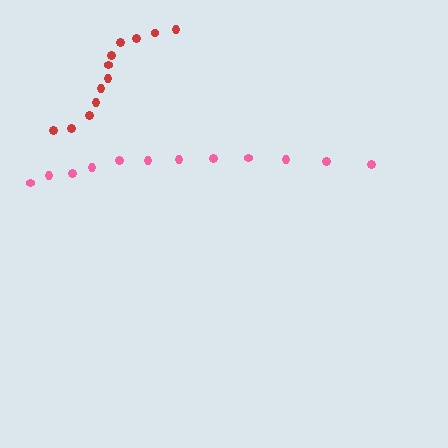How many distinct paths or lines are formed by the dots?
There are 2 distinct paths.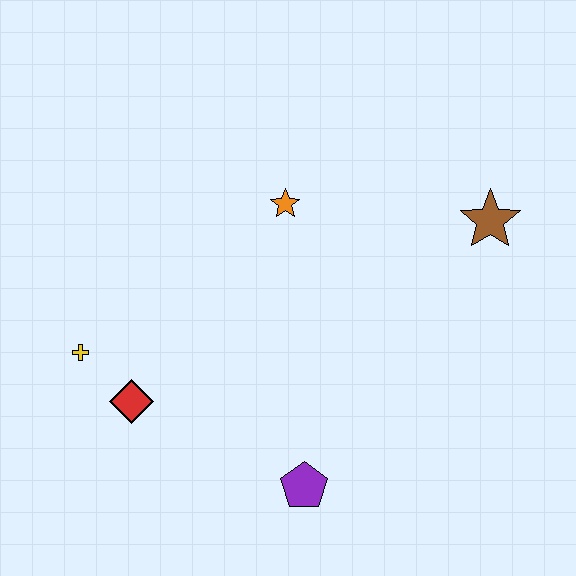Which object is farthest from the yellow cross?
The brown star is farthest from the yellow cross.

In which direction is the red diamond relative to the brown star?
The red diamond is to the left of the brown star.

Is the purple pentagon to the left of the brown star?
Yes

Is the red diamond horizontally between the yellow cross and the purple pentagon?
Yes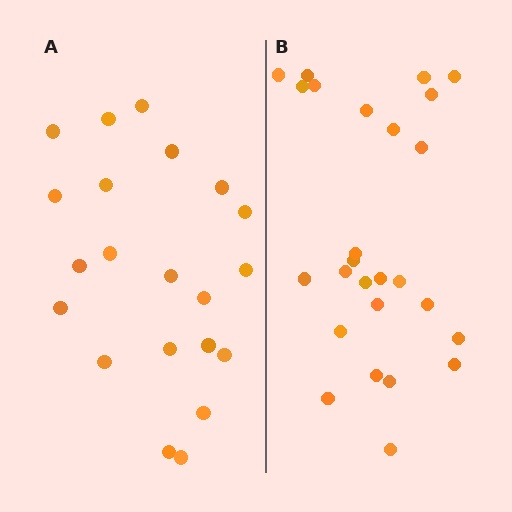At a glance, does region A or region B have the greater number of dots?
Region B (the right region) has more dots.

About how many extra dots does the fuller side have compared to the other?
Region B has about 5 more dots than region A.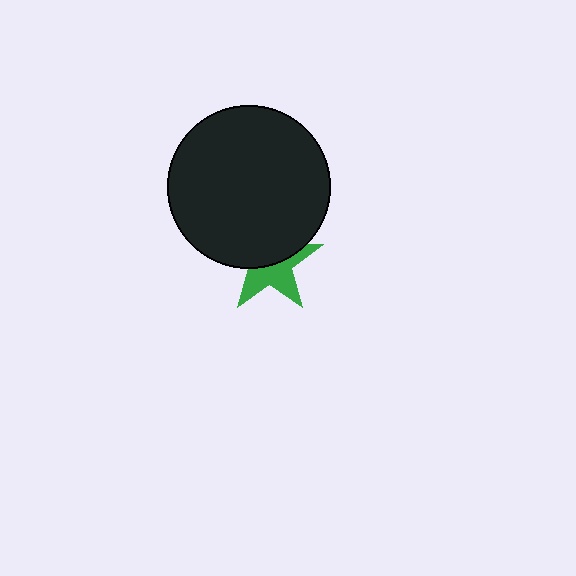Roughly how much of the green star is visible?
About half of it is visible (roughly 48%).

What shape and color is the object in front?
The object in front is a black circle.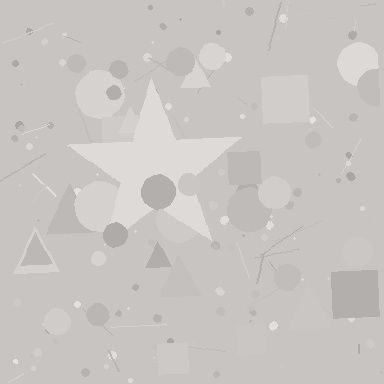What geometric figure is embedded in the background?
A star is embedded in the background.